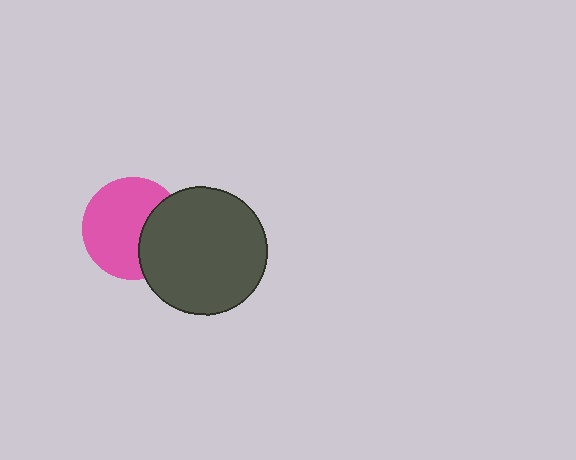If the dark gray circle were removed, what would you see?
You would see the complete pink circle.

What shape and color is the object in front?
The object in front is a dark gray circle.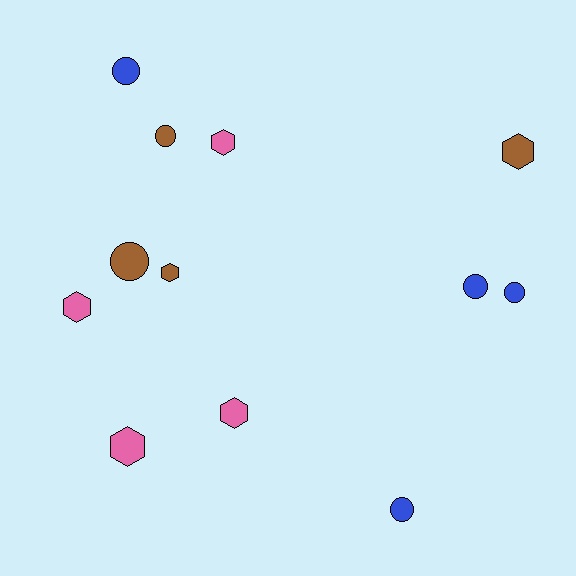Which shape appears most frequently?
Circle, with 6 objects.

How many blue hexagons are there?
There are no blue hexagons.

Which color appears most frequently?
Pink, with 4 objects.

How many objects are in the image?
There are 12 objects.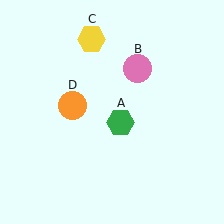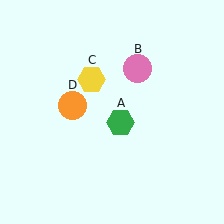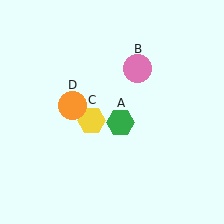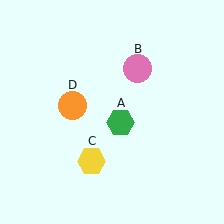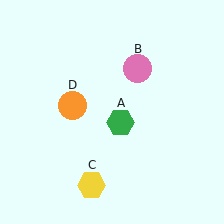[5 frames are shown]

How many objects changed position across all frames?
1 object changed position: yellow hexagon (object C).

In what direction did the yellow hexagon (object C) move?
The yellow hexagon (object C) moved down.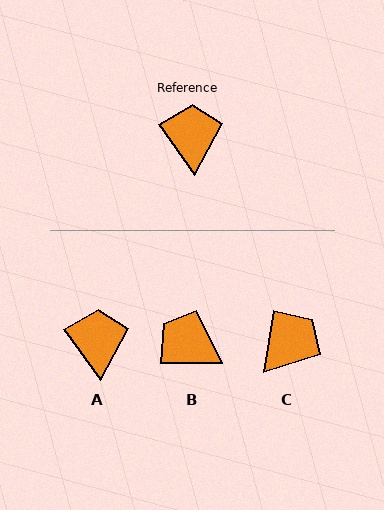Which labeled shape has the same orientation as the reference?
A.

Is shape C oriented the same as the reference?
No, it is off by about 44 degrees.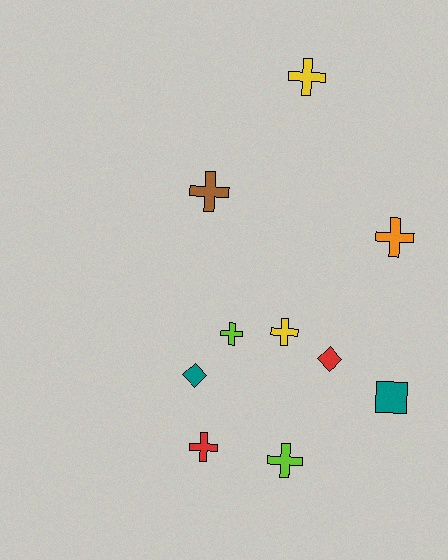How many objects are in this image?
There are 10 objects.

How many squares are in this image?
There is 1 square.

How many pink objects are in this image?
There are no pink objects.